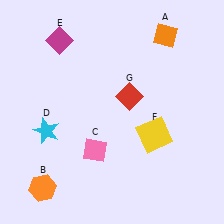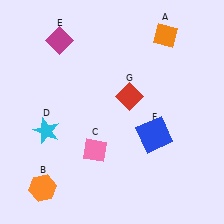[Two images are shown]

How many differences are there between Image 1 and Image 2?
There is 1 difference between the two images.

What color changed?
The square (F) changed from yellow in Image 1 to blue in Image 2.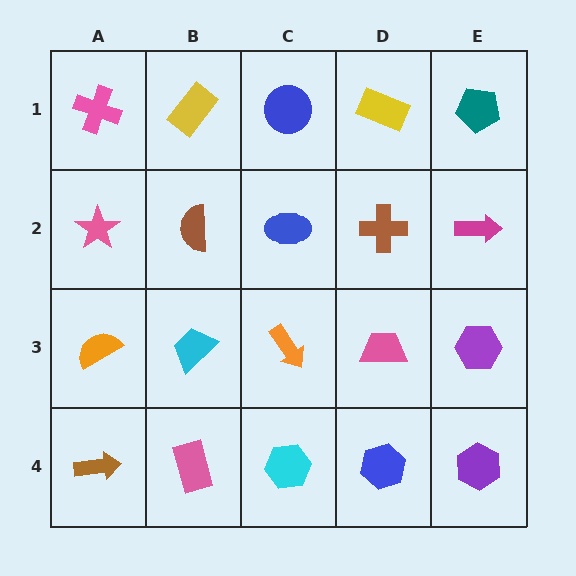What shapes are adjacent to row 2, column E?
A teal pentagon (row 1, column E), a purple hexagon (row 3, column E), a brown cross (row 2, column D).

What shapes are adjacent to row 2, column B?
A yellow rectangle (row 1, column B), a cyan trapezoid (row 3, column B), a pink star (row 2, column A), a blue ellipse (row 2, column C).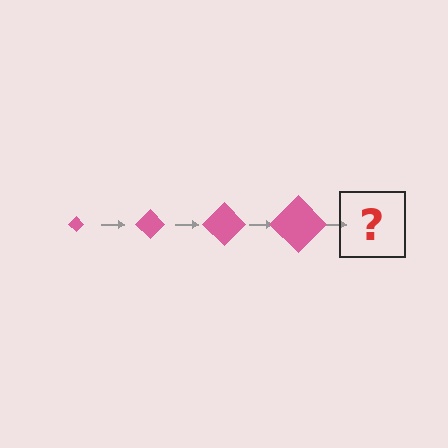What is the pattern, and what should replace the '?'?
The pattern is that the diamond gets progressively larger each step. The '?' should be a pink diamond, larger than the previous one.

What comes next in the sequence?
The next element should be a pink diamond, larger than the previous one.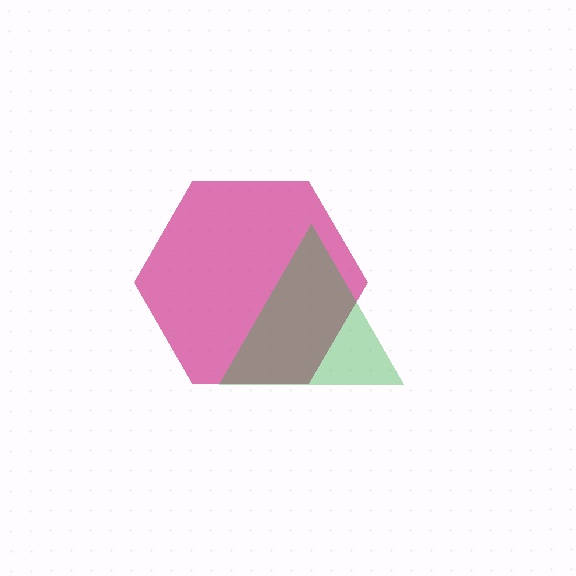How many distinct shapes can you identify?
There are 2 distinct shapes: a magenta hexagon, a green triangle.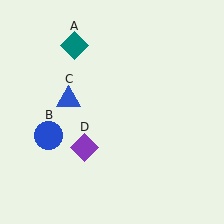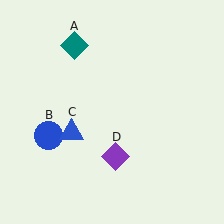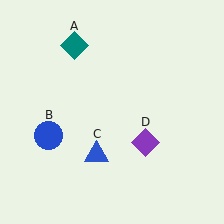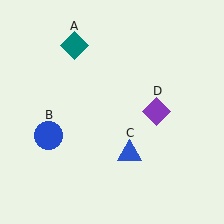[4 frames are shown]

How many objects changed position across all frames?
2 objects changed position: blue triangle (object C), purple diamond (object D).